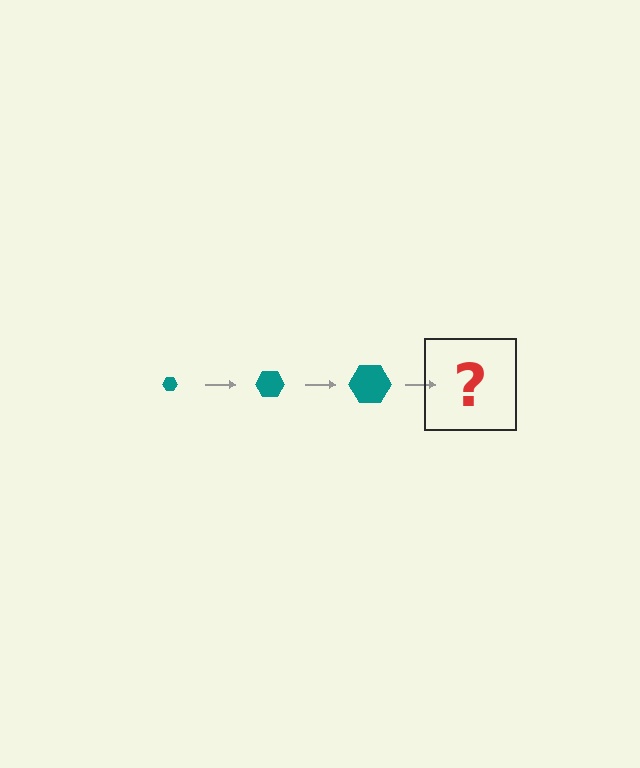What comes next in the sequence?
The next element should be a teal hexagon, larger than the previous one.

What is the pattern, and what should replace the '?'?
The pattern is that the hexagon gets progressively larger each step. The '?' should be a teal hexagon, larger than the previous one.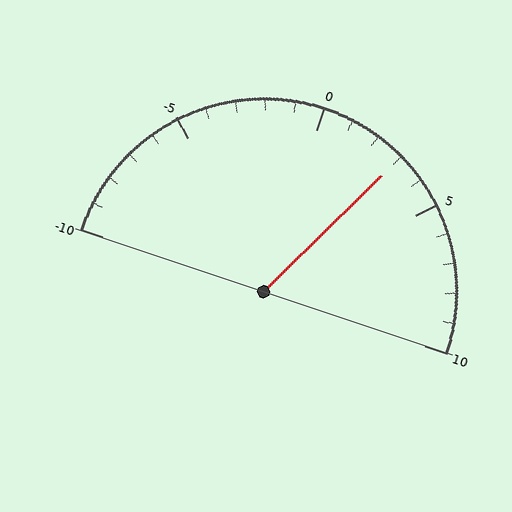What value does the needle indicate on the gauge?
The needle indicates approximately 3.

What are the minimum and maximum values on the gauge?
The gauge ranges from -10 to 10.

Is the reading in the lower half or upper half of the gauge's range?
The reading is in the upper half of the range (-10 to 10).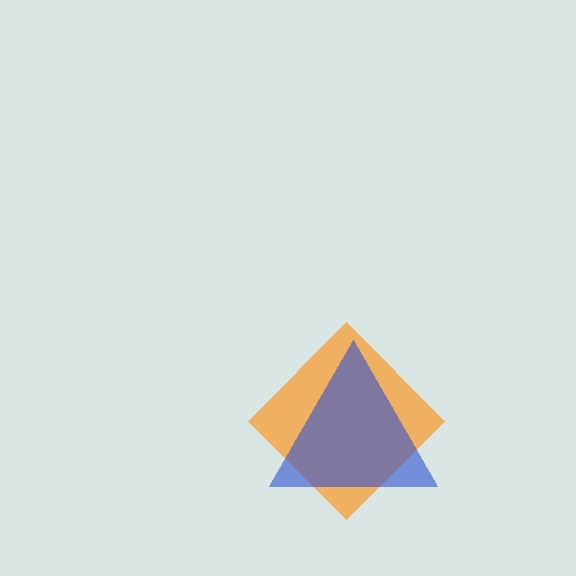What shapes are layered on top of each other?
The layered shapes are: an orange diamond, a blue triangle.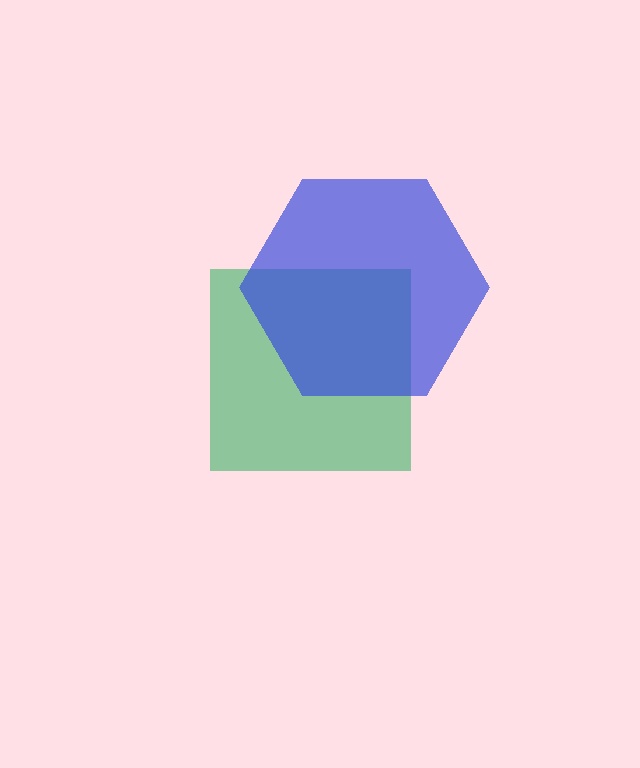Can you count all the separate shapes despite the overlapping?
Yes, there are 2 separate shapes.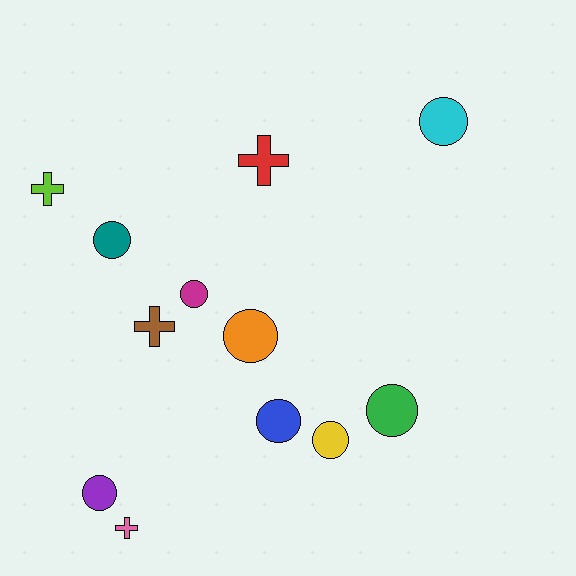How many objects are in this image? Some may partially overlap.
There are 12 objects.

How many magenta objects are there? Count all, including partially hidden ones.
There is 1 magenta object.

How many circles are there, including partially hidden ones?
There are 8 circles.